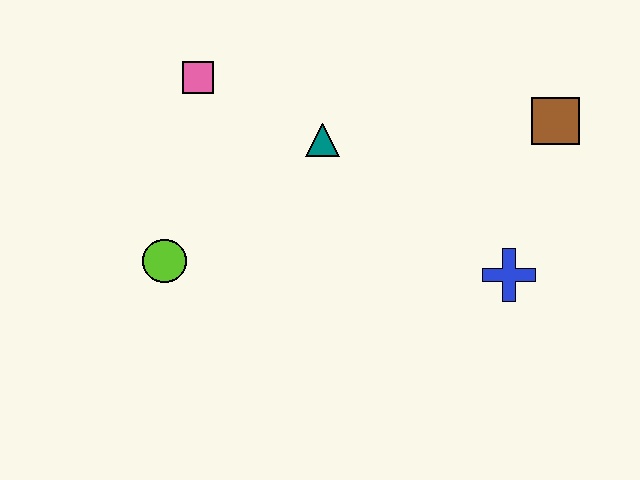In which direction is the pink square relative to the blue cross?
The pink square is to the left of the blue cross.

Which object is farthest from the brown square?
The lime circle is farthest from the brown square.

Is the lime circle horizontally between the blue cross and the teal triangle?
No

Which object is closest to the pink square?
The teal triangle is closest to the pink square.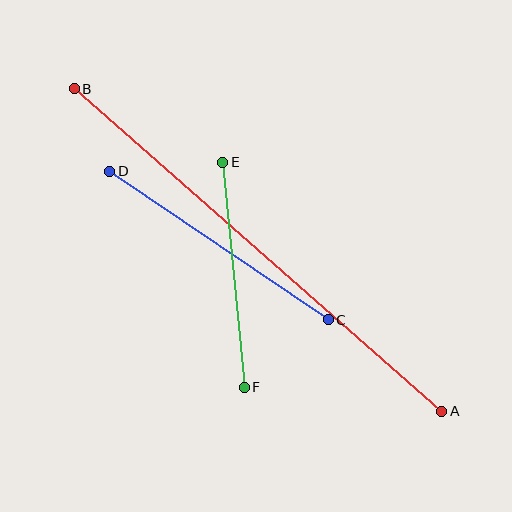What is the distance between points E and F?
The distance is approximately 226 pixels.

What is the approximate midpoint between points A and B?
The midpoint is at approximately (258, 250) pixels.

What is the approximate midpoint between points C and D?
The midpoint is at approximately (219, 246) pixels.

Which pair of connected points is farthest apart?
Points A and B are farthest apart.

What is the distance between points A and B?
The distance is approximately 489 pixels.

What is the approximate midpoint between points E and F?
The midpoint is at approximately (234, 275) pixels.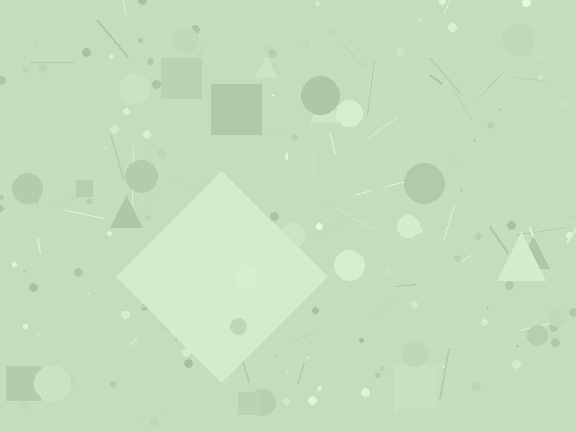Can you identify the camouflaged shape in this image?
The camouflaged shape is a diamond.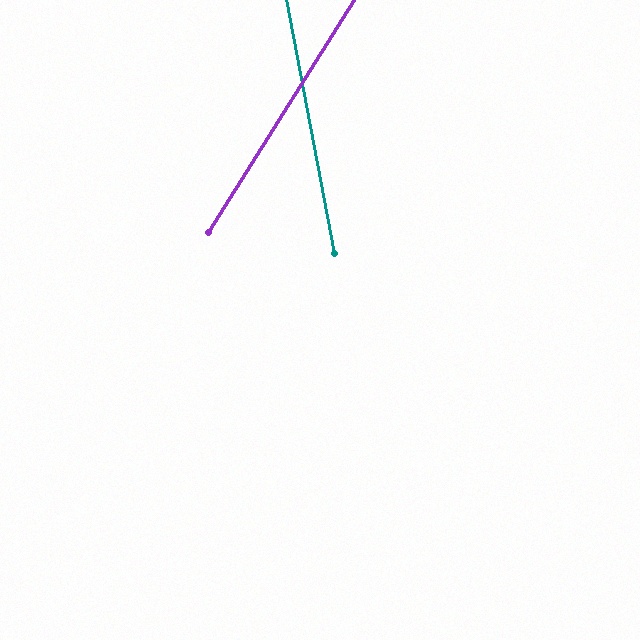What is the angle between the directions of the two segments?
Approximately 43 degrees.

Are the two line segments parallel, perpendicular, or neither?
Neither parallel nor perpendicular — they differ by about 43°.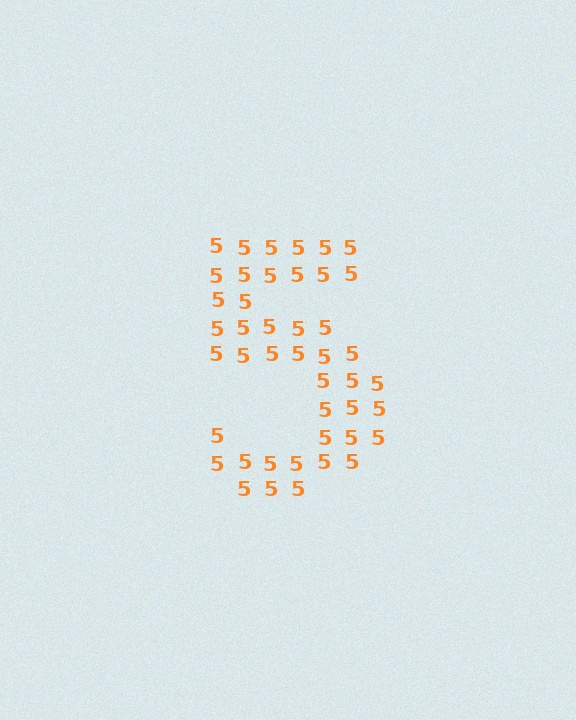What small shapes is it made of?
It is made of small digit 5's.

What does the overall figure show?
The overall figure shows the digit 5.